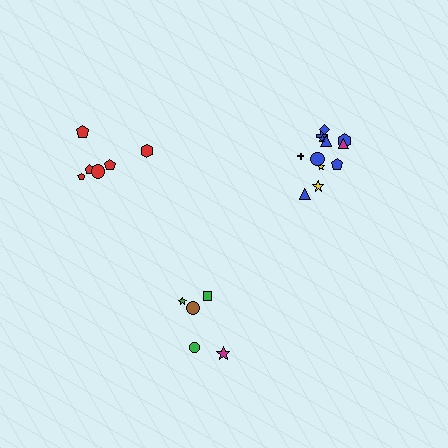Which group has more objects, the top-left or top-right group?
The top-right group.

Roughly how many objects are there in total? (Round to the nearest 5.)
Roughly 25 objects in total.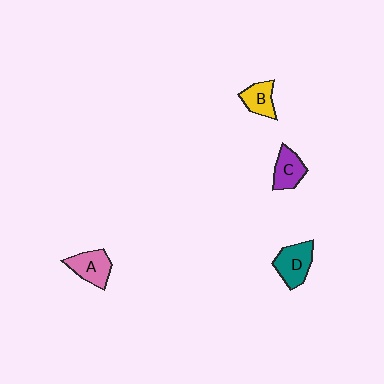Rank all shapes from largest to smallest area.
From largest to smallest: D (teal), A (pink), C (purple), B (yellow).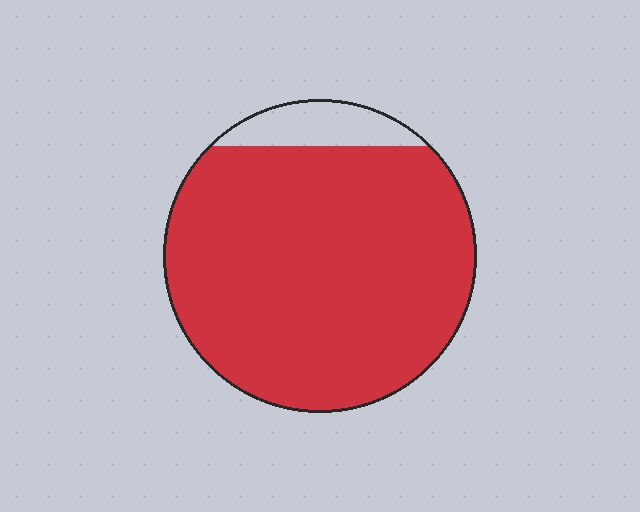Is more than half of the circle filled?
Yes.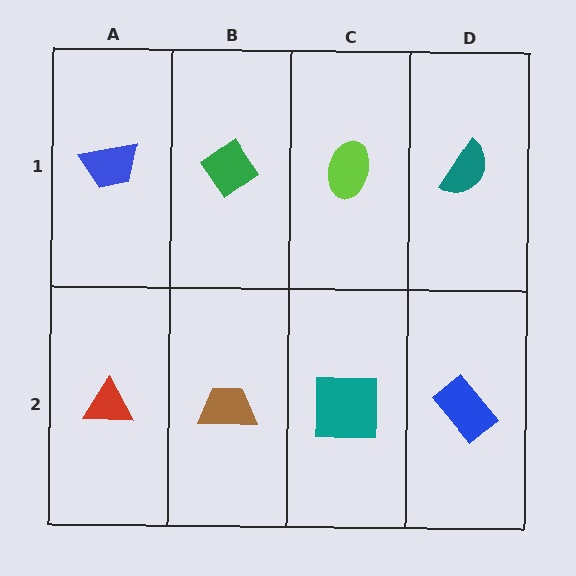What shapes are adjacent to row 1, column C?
A teal square (row 2, column C), a green diamond (row 1, column B), a teal semicircle (row 1, column D).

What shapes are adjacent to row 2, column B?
A green diamond (row 1, column B), a red triangle (row 2, column A), a teal square (row 2, column C).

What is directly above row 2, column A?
A blue trapezoid.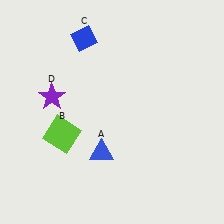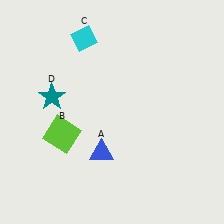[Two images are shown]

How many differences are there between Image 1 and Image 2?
There are 2 differences between the two images.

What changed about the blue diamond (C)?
In Image 1, C is blue. In Image 2, it changed to cyan.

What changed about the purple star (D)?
In Image 1, D is purple. In Image 2, it changed to teal.